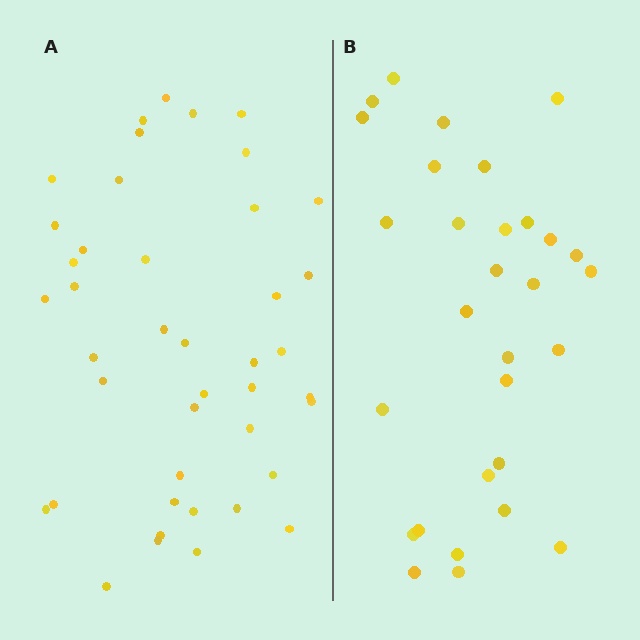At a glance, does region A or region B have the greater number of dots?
Region A (the left region) has more dots.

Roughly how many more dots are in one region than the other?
Region A has roughly 12 or so more dots than region B.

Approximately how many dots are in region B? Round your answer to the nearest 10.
About 30 dots.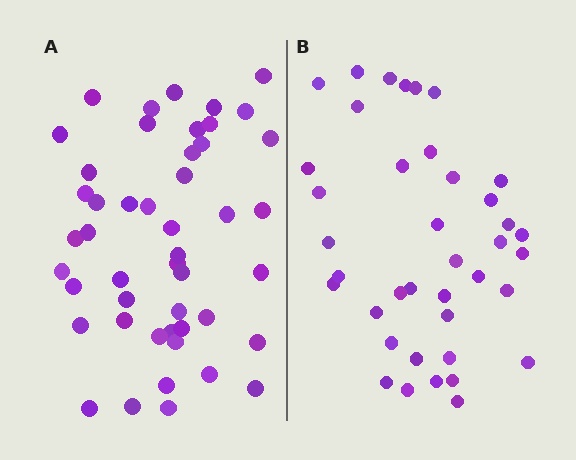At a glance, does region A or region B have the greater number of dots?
Region A (the left region) has more dots.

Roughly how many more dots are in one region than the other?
Region A has roughly 8 or so more dots than region B.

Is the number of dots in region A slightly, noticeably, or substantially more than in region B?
Region A has only slightly more — the two regions are fairly close. The ratio is roughly 1.2 to 1.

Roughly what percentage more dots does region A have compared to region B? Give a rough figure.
About 20% more.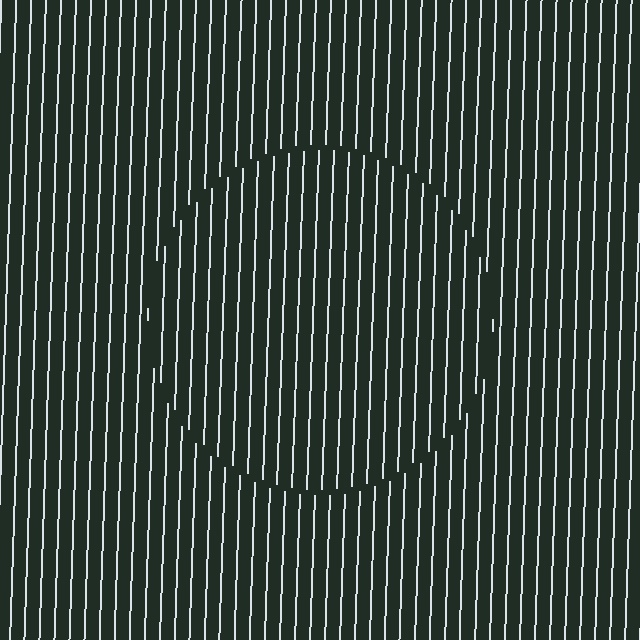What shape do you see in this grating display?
An illusory circle. The interior of the shape contains the same grating, shifted by half a period — the contour is defined by the phase discontinuity where line-ends from the inner and outer gratings abut.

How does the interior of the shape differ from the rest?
The interior of the shape contains the same grating, shifted by half a period — the contour is defined by the phase discontinuity where line-ends from the inner and outer gratings abut.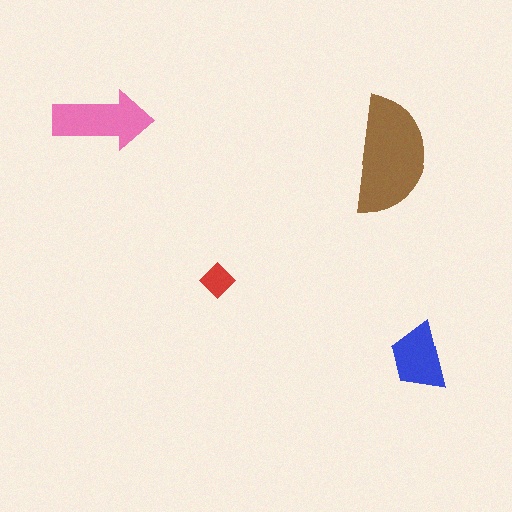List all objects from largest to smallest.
The brown semicircle, the pink arrow, the blue trapezoid, the red diamond.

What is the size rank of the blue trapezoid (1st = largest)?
3rd.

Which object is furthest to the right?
The blue trapezoid is rightmost.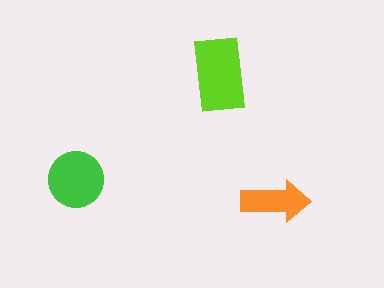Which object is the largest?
The lime rectangle.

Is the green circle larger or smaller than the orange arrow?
Larger.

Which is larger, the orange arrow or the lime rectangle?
The lime rectangle.